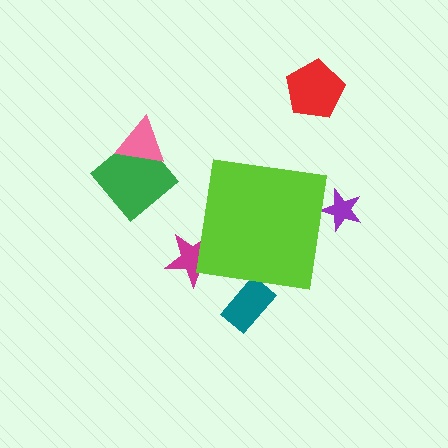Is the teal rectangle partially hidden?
Yes, the teal rectangle is partially hidden behind the lime square.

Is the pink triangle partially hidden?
No, the pink triangle is fully visible.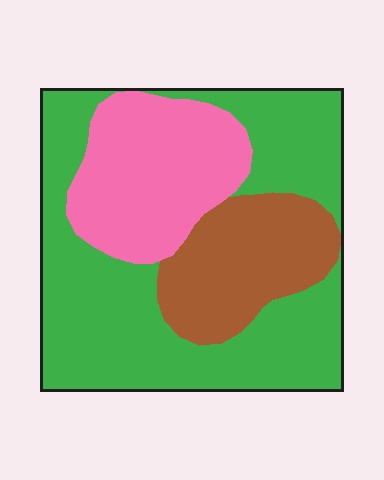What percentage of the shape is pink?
Pink takes up about one quarter (1/4) of the shape.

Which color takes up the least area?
Brown, at roughly 20%.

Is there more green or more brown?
Green.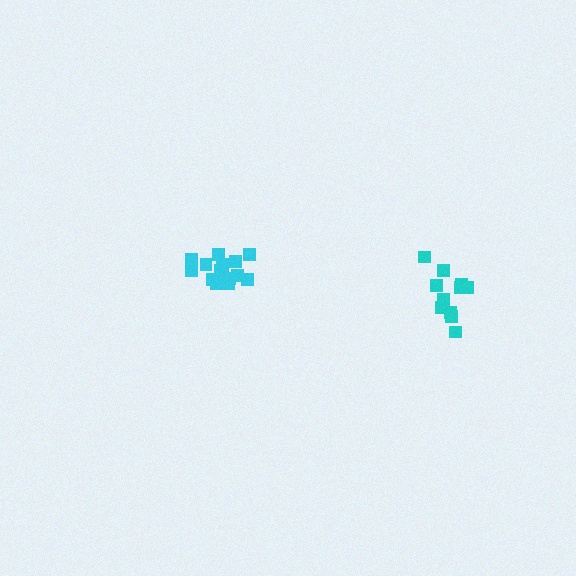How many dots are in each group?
Group 1: 15 dots, Group 2: 11 dots (26 total).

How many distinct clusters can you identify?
There are 2 distinct clusters.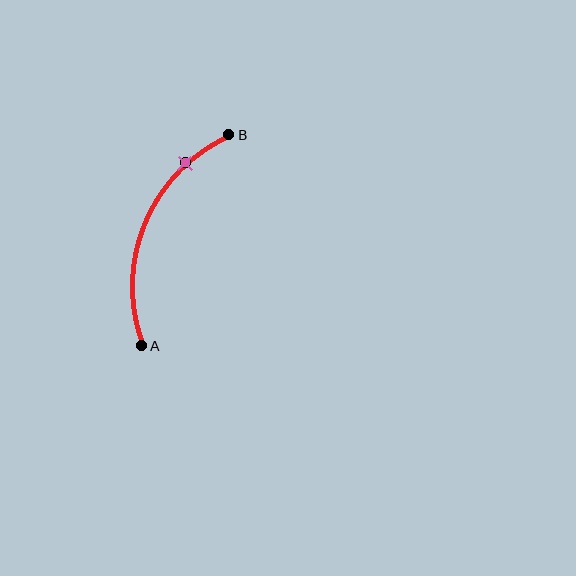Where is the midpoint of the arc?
The arc midpoint is the point on the curve farthest from the straight line joining A and B. It sits to the left of that line.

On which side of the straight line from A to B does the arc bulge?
The arc bulges to the left of the straight line connecting A and B.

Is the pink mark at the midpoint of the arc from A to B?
No. The pink mark lies on the arc but is closer to endpoint B. The arc midpoint would be at the point on the curve equidistant along the arc from both A and B.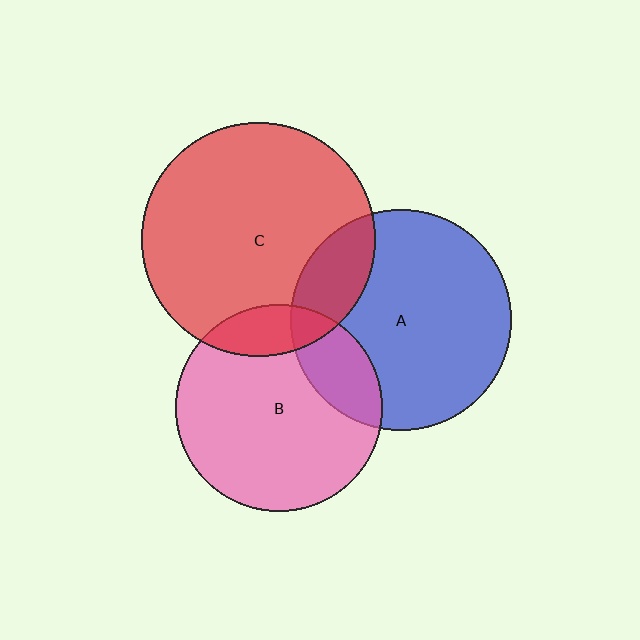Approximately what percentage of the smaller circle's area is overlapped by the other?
Approximately 20%.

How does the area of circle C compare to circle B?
Approximately 1.3 times.